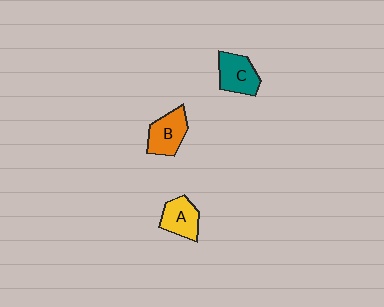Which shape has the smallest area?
Shape A (yellow).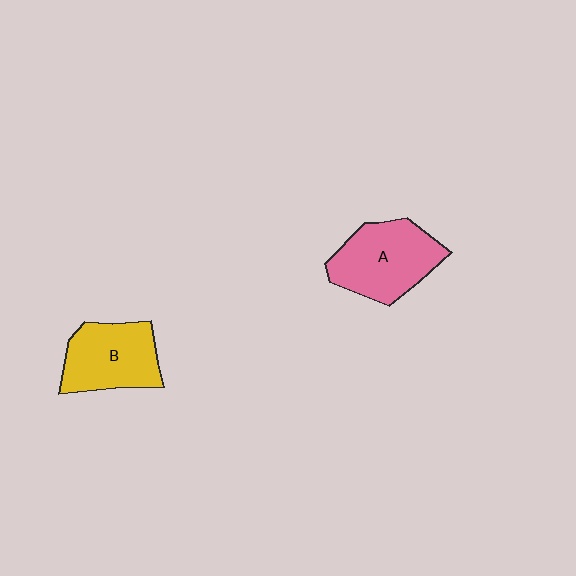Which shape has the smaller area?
Shape B (yellow).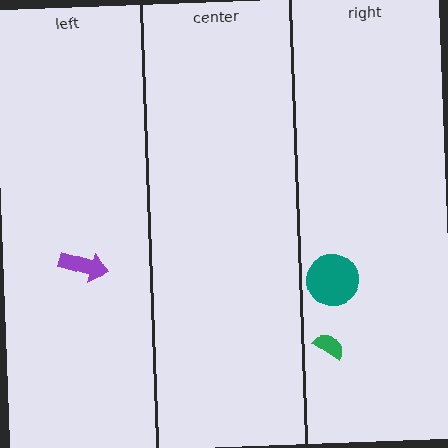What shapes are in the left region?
The purple arrow.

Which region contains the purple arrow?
The left region.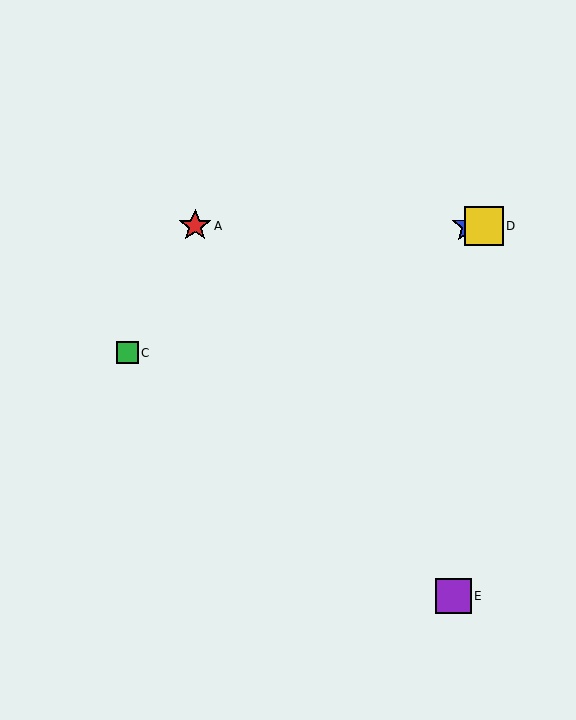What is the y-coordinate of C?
Object C is at y≈353.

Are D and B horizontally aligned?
Yes, both are at y≈226.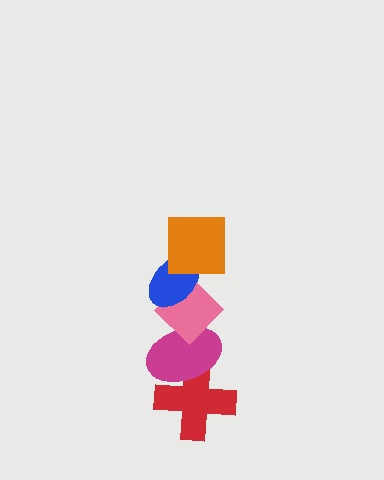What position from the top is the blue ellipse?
The blue ellipse is 2nd from the top.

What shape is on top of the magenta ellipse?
The pink diamond is on top of the magenta ellipse.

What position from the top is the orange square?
The orange square is 1st from the top.